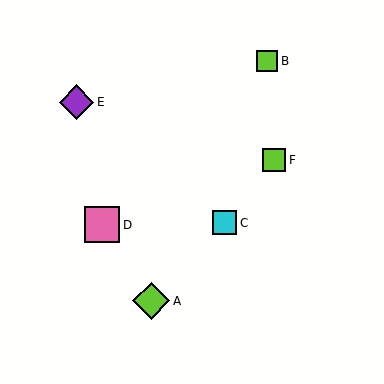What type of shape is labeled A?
Shape A is a lime diamond.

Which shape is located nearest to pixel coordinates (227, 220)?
The cyan square (labeled C) at (225, 223) is nearest to that location.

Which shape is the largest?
The lime diamond (labeled A) is the largest.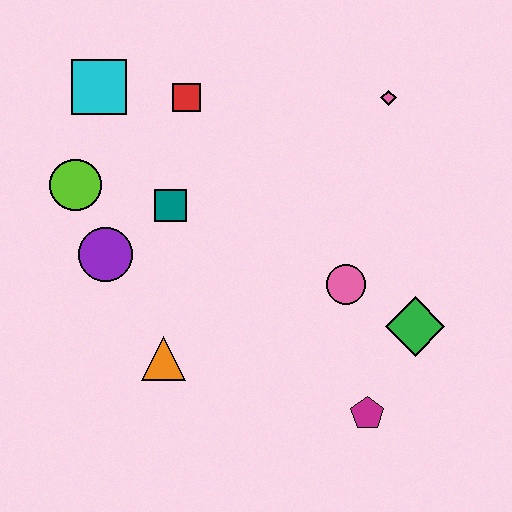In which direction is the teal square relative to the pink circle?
The teal square is to the left of the pink circle.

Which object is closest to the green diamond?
The pink circle is closest to the green diamond.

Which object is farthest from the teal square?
The magenta pentagon is farthest from the teal square.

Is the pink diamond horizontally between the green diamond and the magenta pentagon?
Yes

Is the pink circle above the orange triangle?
Yes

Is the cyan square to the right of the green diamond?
No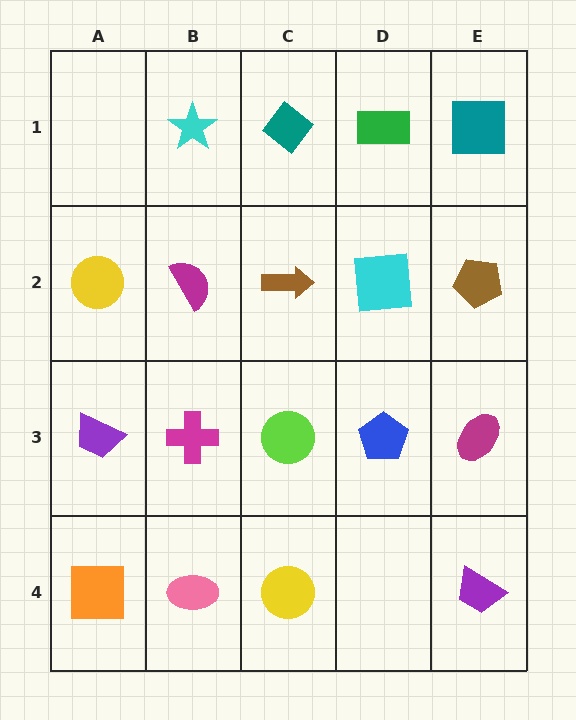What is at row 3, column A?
A purple trapezoid.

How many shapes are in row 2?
5 shapes.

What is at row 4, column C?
A yellow circle.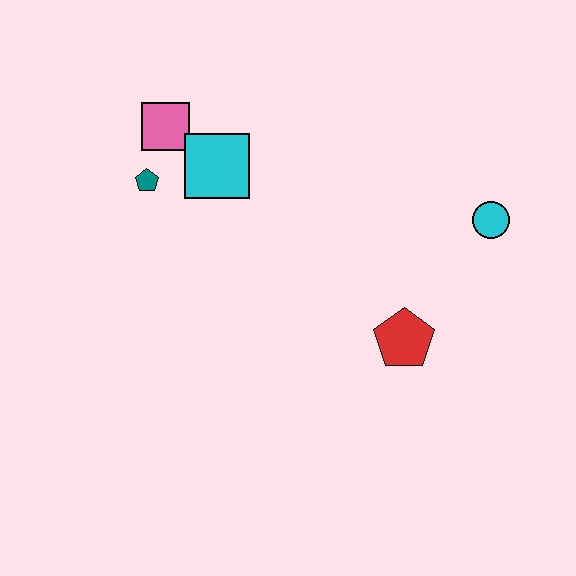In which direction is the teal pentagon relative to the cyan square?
The teal pentagon is to the left of the cyan square.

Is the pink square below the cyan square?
No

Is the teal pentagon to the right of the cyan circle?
No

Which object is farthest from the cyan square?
The cyan circle is farthest from the cyan square.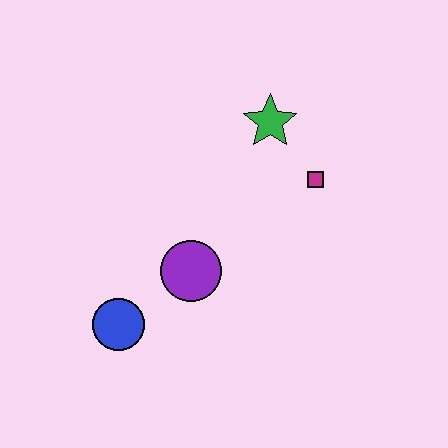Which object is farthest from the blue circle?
The green star is farthest from the blue circle.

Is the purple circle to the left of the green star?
Yes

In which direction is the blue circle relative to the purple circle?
The blue circle is to the left of the purple circle.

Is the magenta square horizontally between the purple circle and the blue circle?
No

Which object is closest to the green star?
The magenta square is closest to the green star.